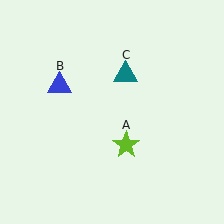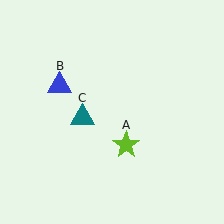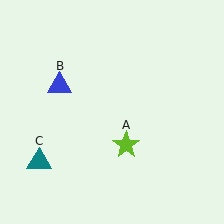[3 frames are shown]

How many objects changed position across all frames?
1 object changed position: teal triangle (object C).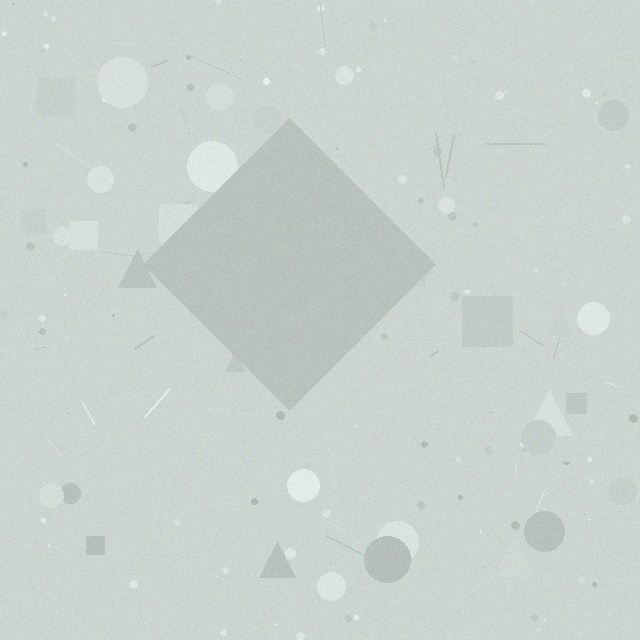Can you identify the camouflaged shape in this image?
The camouflaged shape is a diamond.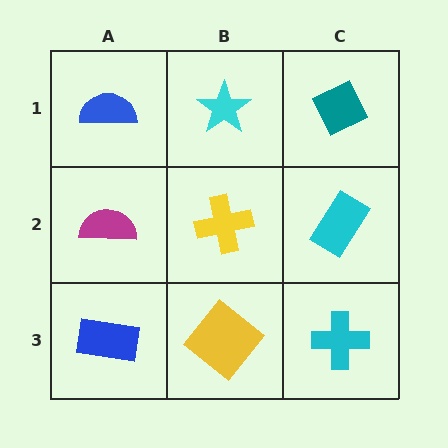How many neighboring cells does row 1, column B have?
3.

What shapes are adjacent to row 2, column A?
A blue semicircle (row 1, column A), a blue rectangle (row 3, column A), a yellow cross (row 2, column B).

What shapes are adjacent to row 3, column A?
A magenta semicircle (row 2, column A), a yellow diamond (row 3, column B).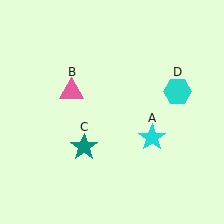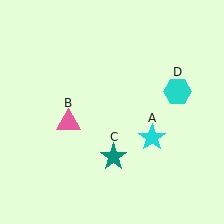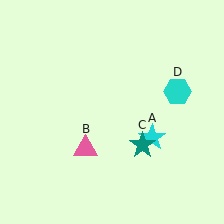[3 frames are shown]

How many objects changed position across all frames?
2 objects changed position: pink triangle (object B), teal star (object C).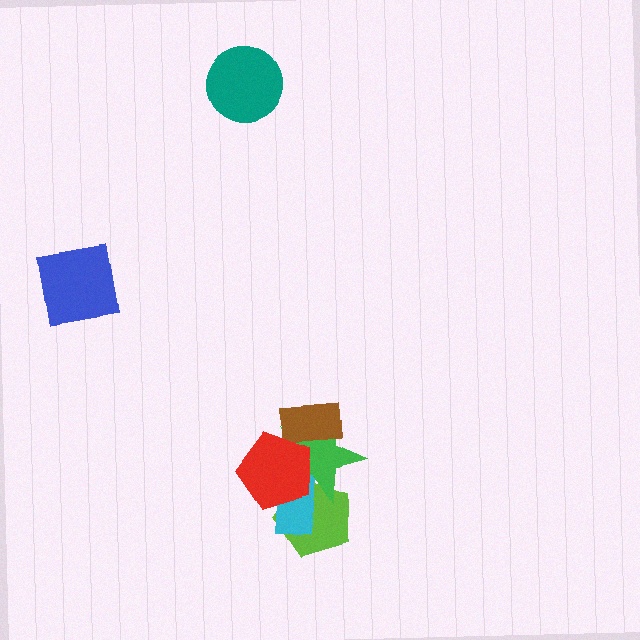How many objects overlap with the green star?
4 objects overlap with the green star.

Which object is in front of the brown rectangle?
The red pentagon is in front of the brown rectangle.